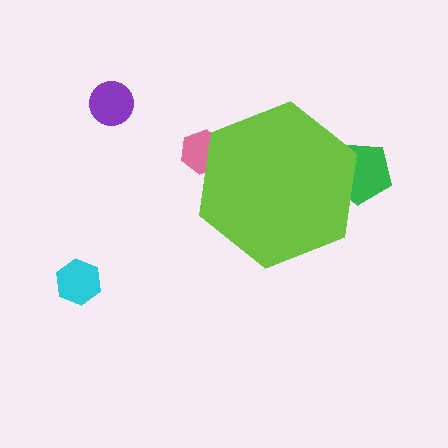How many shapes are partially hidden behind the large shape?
2 shapes are partially hidden.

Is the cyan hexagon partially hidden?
No, the cyan hexagon is fully visible.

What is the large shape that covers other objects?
A lime hexagon.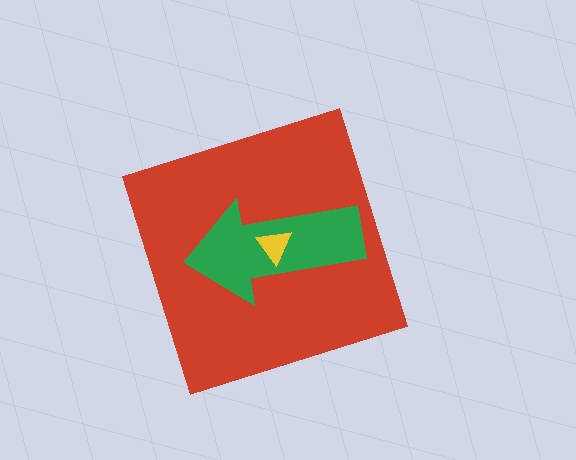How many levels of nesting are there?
3.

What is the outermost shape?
The red diamond.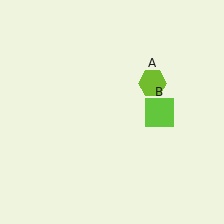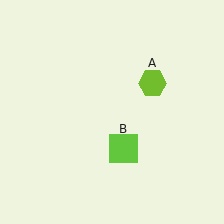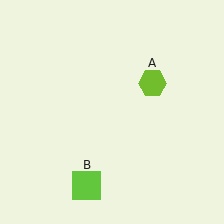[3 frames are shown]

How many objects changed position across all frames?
1 object changed position: lime square (object B).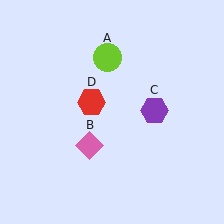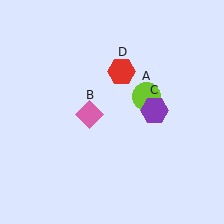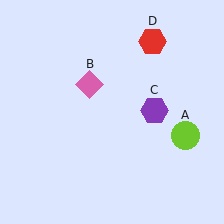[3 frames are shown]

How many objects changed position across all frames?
3 objects changed position: lime circle (object A), pink diamond (object B), red hexagon (object D).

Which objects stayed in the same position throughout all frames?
Purple hexagon (object C) remained stationary.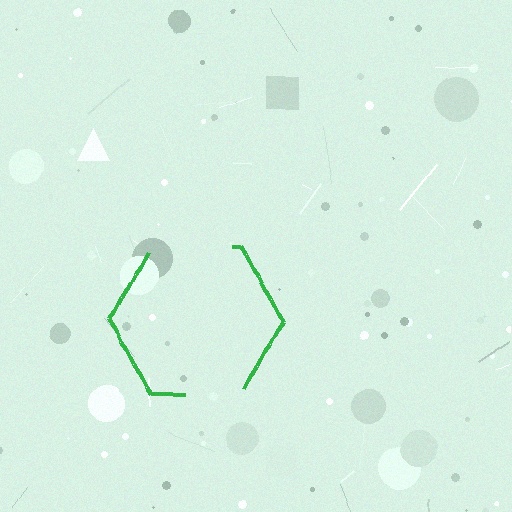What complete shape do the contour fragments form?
The contour fragments form a hexagon.